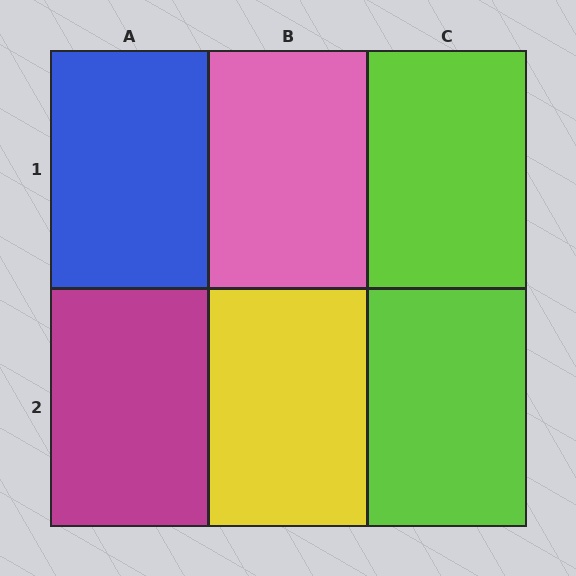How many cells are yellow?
1 cell is yellow.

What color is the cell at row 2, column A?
Magenta.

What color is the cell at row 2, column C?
Lime.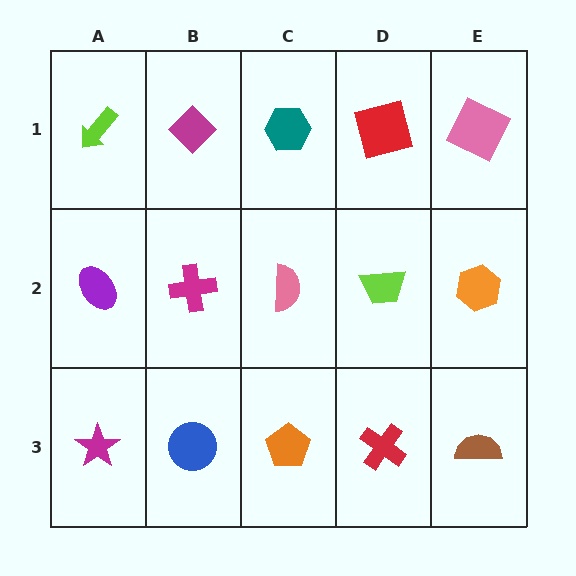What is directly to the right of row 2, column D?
An orange hexagon.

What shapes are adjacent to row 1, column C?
A pink semicircle (row 2, column C), a magenta diamond (row 1, column B), a red square (row 1, column D).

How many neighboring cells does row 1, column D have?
3.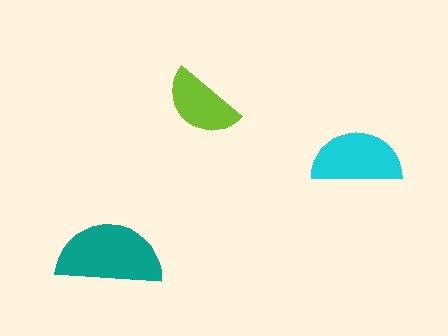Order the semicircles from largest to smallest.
the teal one, the cyan one, the lime one.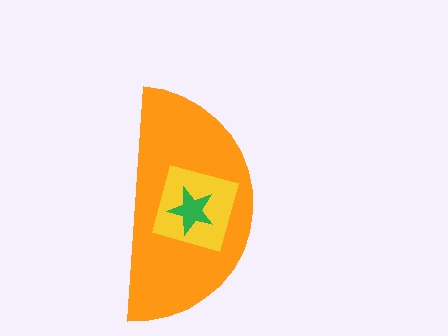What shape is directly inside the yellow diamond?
The green star.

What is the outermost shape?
The orange semicircle.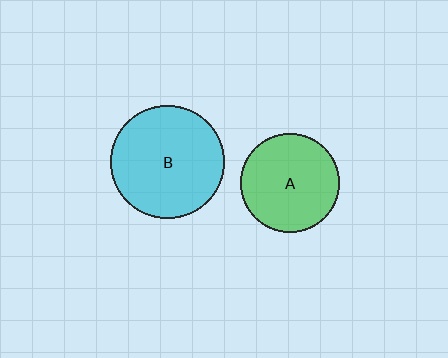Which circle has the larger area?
Circle B (cyan).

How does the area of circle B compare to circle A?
Approximately 1.3 times.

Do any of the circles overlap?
No, none of the circles overlap.